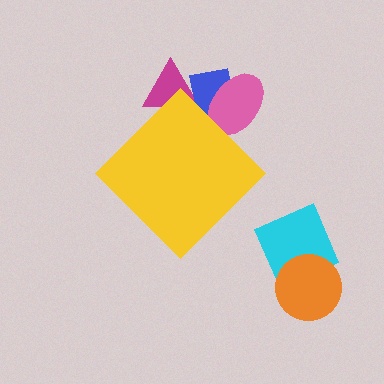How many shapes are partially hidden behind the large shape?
3 shapes are partially hidden.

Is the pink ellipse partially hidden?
Yes, the pink ellipse is partially hidden behind the yellow diamond.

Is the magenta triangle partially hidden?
Yes, the magenta triangle is partially hidden behind the yellow diamond.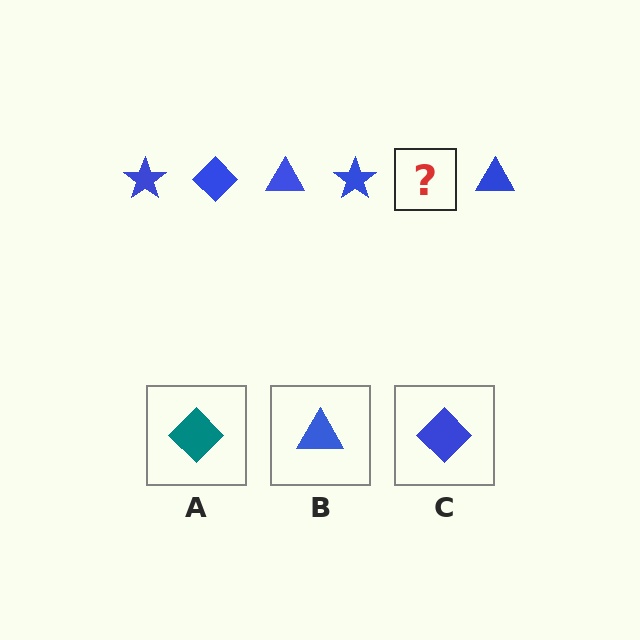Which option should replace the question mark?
Option C.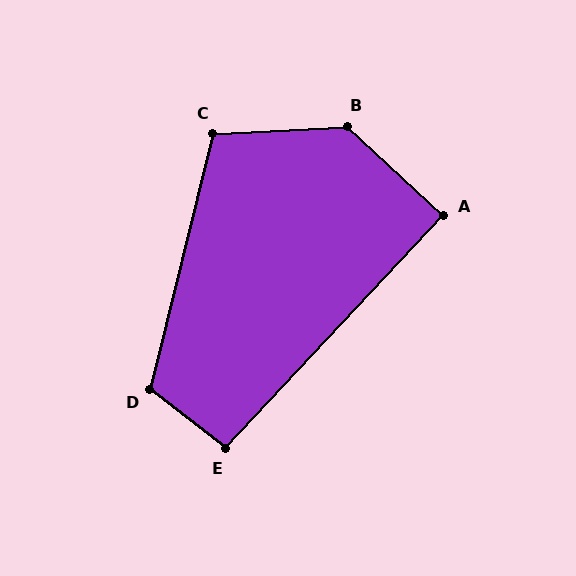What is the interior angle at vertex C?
Approximately 107 degrees (obtuse).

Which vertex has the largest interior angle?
B, at approximately 134 degrees.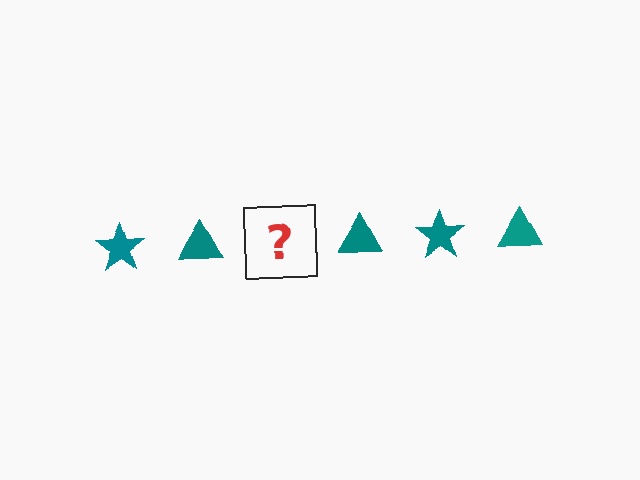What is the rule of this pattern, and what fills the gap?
The rule is that the pattern cycles through star, triangle shapes in teal. The gap should be filled with a teal star.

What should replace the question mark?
The question mark should be replaced with a teal star.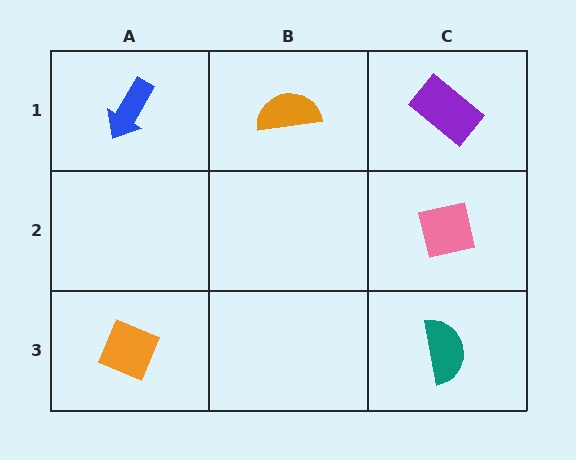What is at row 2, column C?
A pink square.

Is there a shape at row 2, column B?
No, that cell is empty.